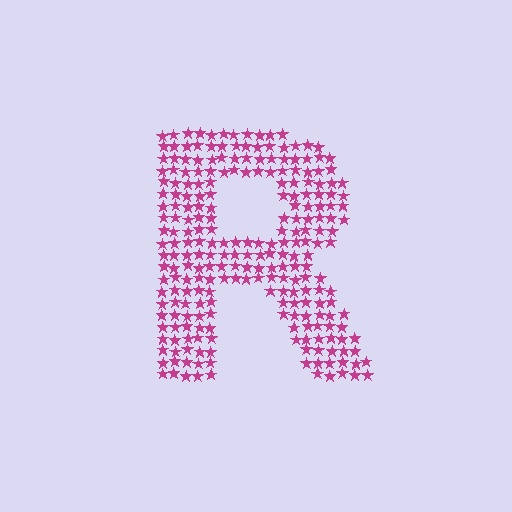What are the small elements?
The small elements are stars.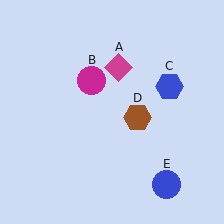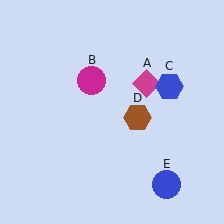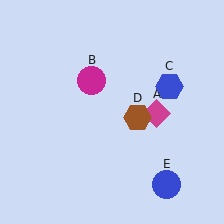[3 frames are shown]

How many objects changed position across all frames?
1 object changed position: magenta diamond (object A).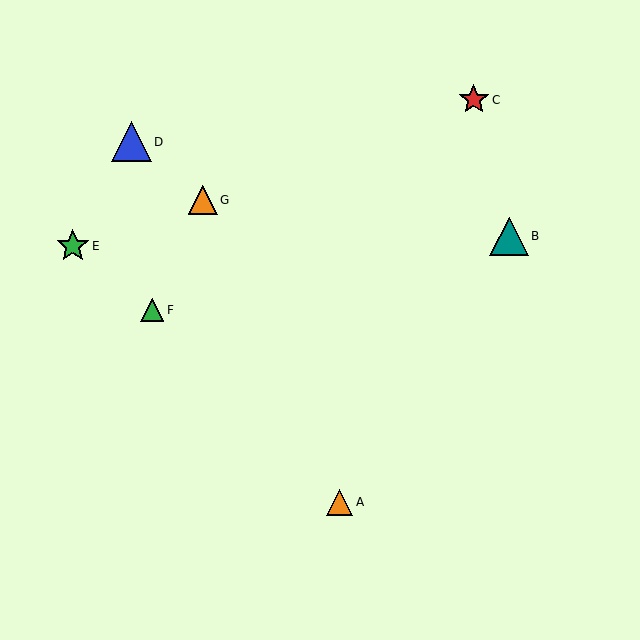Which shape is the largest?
The blue triangle (labeled D) is the largest.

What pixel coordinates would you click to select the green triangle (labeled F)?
Click at (152, 310) to select the green triangle F.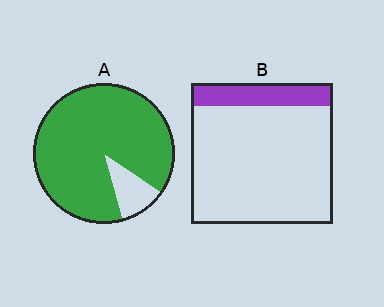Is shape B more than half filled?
No.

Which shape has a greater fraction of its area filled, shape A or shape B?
Shape A.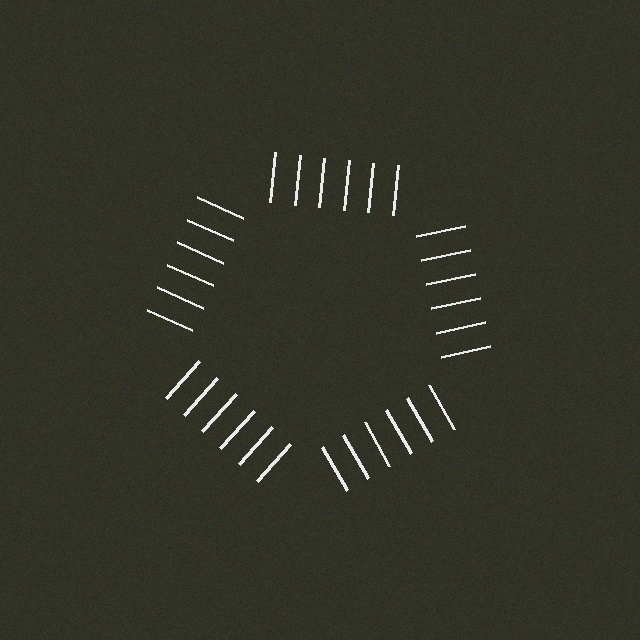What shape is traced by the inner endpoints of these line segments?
An illusory pentagon — the line segments terminate on its edges but no continuous stroke is drawn.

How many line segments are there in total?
30 — 6 along each of the 5 edges.